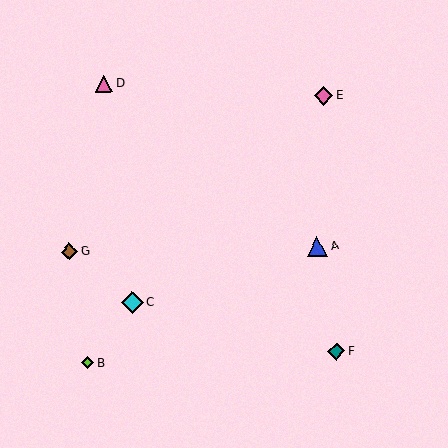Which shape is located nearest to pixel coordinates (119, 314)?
The cyan diamond (labeled C) at (132, 303) is nearest to that location.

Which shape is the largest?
The cyan diamond (labeled C) is the largest.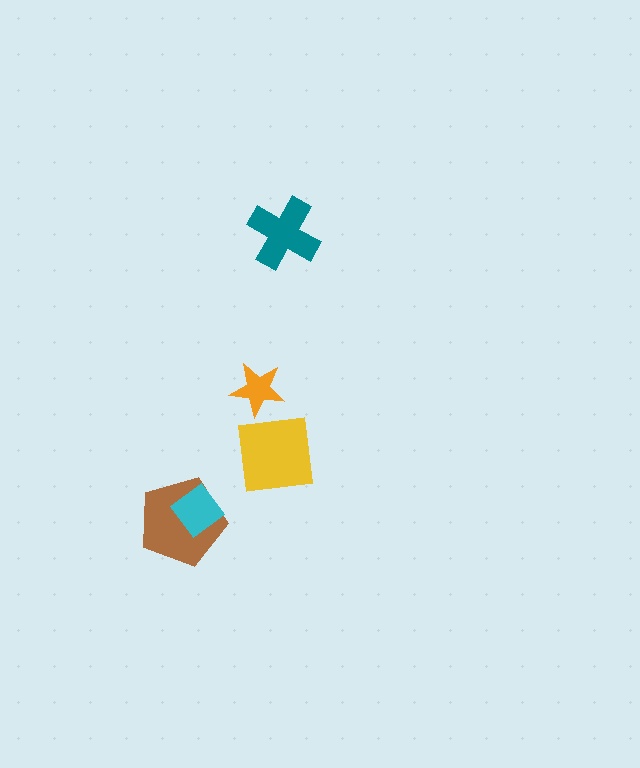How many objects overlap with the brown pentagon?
1 object overlaps with the brown pentagon.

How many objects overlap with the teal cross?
0 objects overlap with the teal cross.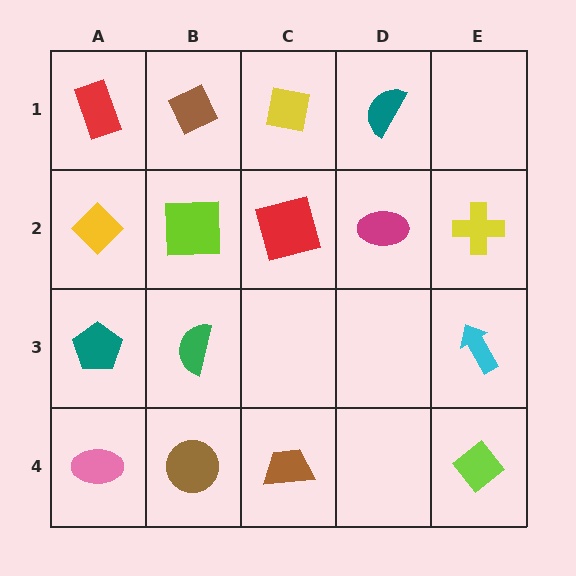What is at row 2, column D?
A magenta ellipse.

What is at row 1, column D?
A teal semicircle.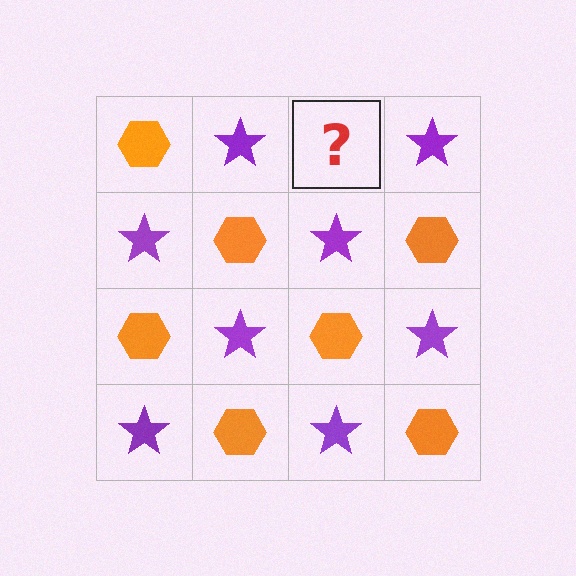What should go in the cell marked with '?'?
The missing cell should contain an orange hexagon.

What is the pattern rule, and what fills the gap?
The rule is that it alternates orange hexagon and purple star in a checkerboard pattern. The gap should be filled with an orange hexagon.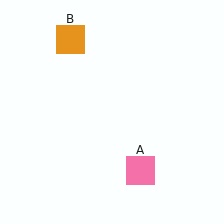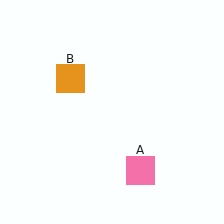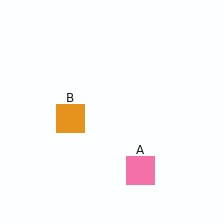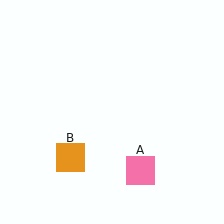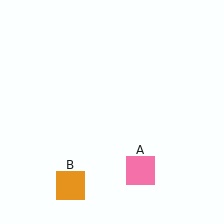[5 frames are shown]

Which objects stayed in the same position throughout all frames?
Pink square (object A) remained stationary.